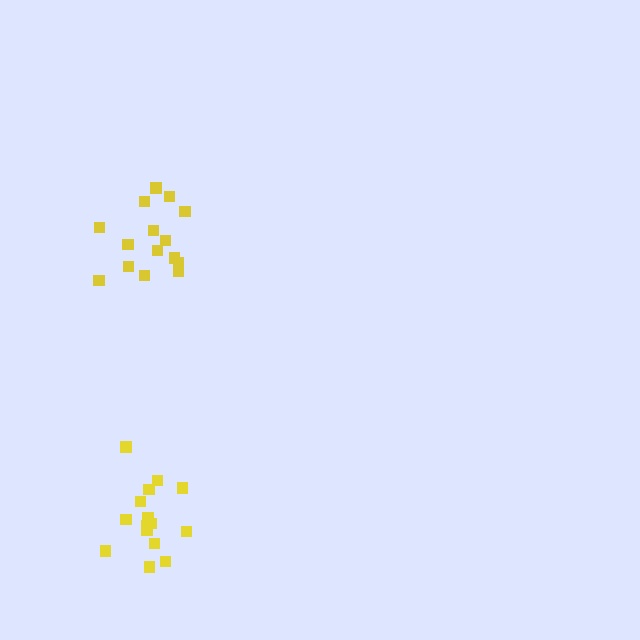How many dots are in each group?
Group 1: 15 dots, Group 2: 15 dots (30 total).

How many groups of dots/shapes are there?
There are 2 groups.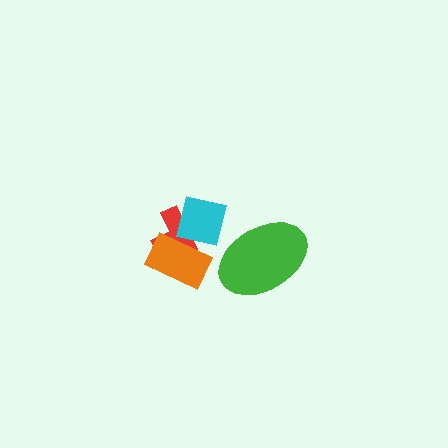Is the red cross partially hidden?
Yes, it is partially covered by another shape.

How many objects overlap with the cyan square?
2 objects overlap with the cyan square.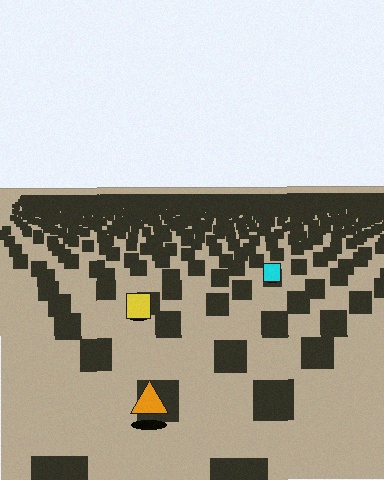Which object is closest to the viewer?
The orange triangle is closest. The texture marks near it are larger and more spread out.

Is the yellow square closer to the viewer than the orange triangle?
No. The orange triangle is closer — you can tell from the texture gradient: the ground texture is coarser near it.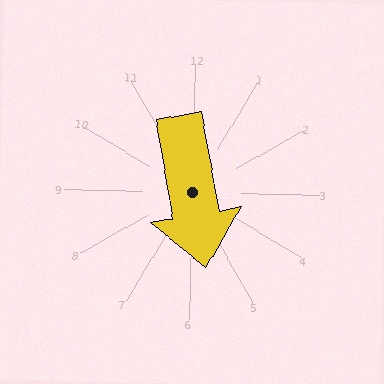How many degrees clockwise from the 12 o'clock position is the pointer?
Approximately 169 degrees.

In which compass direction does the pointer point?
South.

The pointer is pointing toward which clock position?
Roughly 6 o'clock.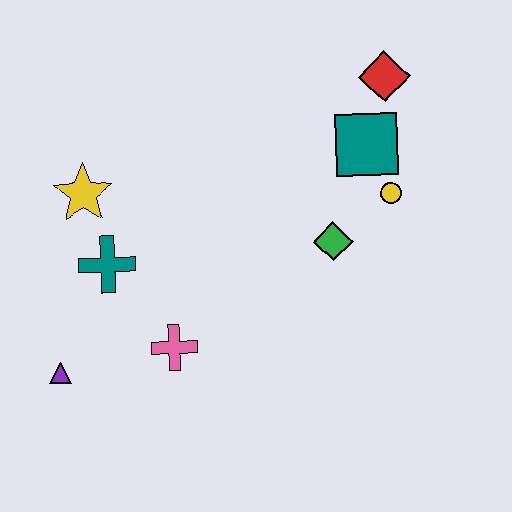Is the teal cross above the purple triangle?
Yes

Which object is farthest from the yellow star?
The red diamond is farthest from the yellow star.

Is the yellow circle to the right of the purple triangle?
Yes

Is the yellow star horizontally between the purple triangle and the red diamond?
Yes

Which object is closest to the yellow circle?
The teal square is closest to the yellow circle.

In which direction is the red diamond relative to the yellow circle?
The red diamond is above the yellow circle.